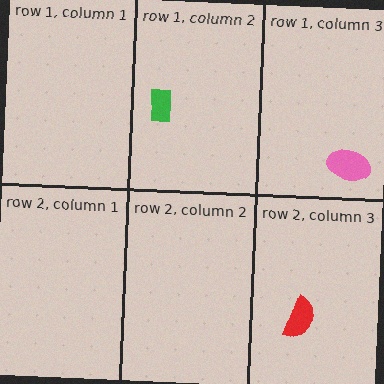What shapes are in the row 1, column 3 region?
The pink ellipse.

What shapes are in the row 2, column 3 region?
The red semicircle.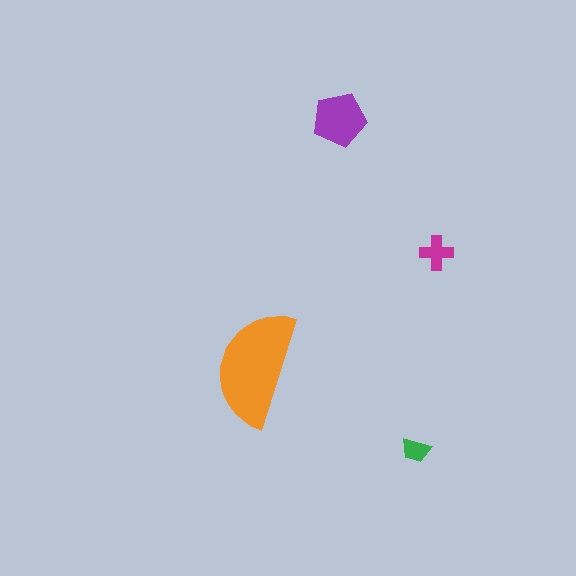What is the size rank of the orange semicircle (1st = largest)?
1st.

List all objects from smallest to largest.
The green trapezoid, the magenta cross, the purple pentagon, the orange semicircle.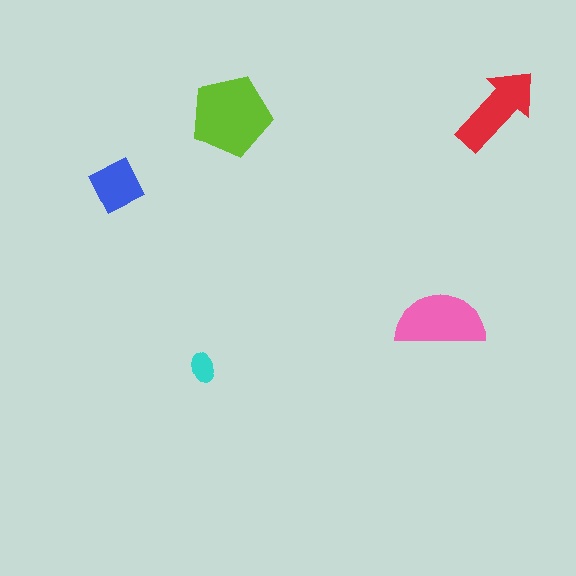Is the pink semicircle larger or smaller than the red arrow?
Larger.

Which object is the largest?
The lime pentagon.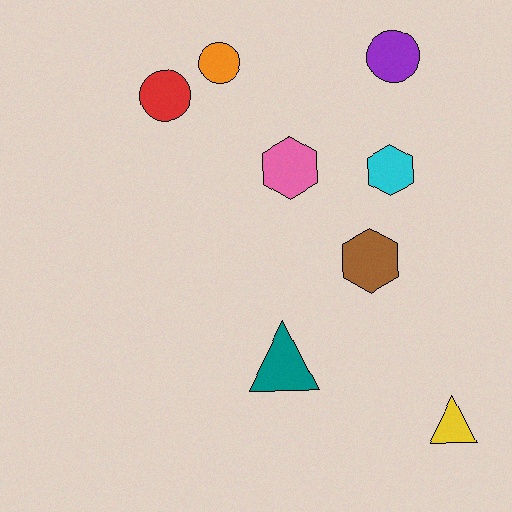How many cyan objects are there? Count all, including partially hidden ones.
There is 1 cyan object.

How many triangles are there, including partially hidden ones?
There are 2 triangles.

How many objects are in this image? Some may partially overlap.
There are 8 objects.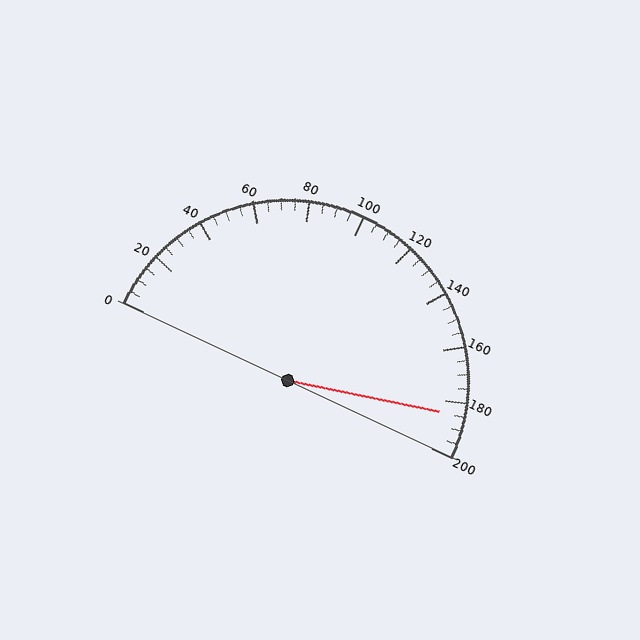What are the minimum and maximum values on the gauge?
The gauge ranges from 0 to 200.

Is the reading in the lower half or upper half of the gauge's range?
The reading is in the upper half of the range (0 to 200).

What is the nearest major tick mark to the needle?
The nearest major tick mark is 180.